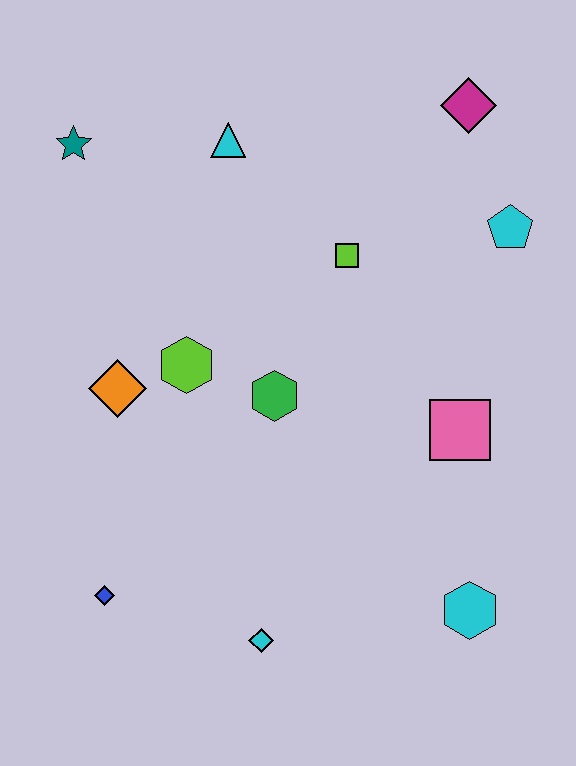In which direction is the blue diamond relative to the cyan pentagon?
The blue diamond is to the left of the cyan pentagon.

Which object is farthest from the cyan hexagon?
The teal star is farthest from the cyan hexagon.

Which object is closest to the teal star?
The cyan triangle is closest to the teal star.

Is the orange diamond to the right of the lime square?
No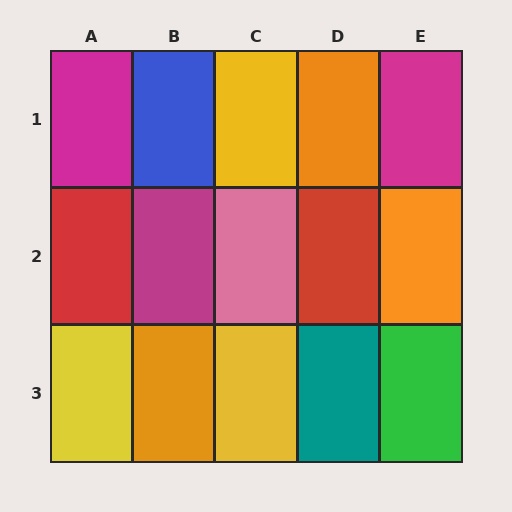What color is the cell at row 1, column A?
Magenta.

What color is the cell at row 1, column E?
Magenta.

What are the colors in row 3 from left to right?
Yellow, orange, yellow, teal, green.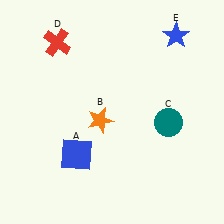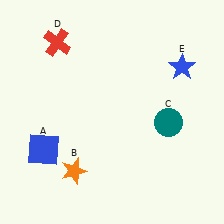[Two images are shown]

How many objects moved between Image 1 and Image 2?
3 objects moved between the two images.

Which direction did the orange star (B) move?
The orange star (B) moved down.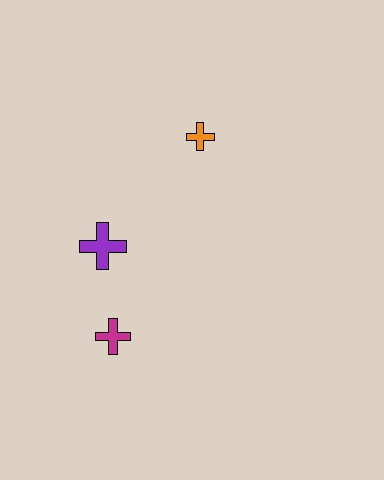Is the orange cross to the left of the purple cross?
No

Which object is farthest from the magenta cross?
The orange cross is farthest from the magenta cross.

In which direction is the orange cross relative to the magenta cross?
The orange cross is above the magenta cross.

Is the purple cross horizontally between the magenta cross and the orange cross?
No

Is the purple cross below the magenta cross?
No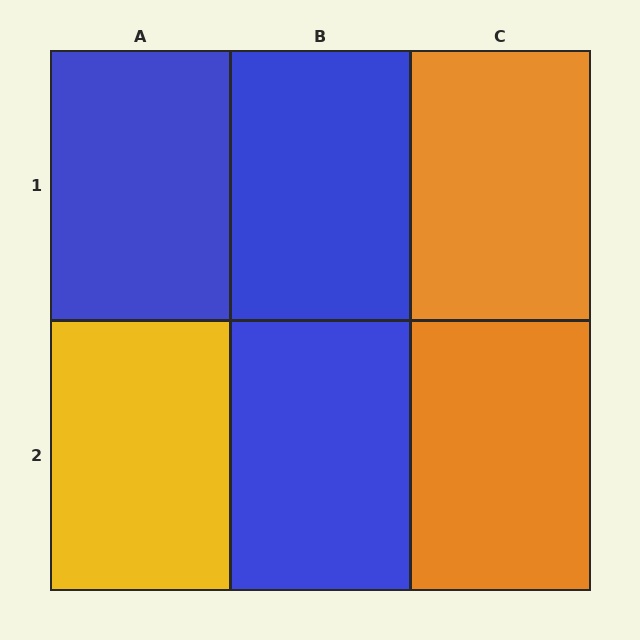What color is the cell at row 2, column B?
Blue.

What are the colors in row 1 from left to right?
Blue, blue, orange.